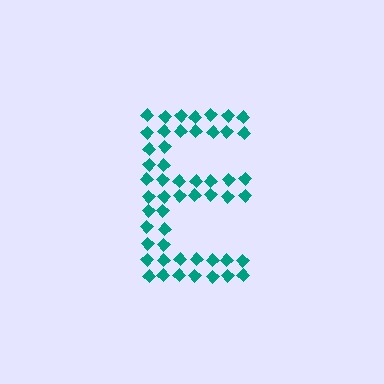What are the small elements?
The small elements are diamonds.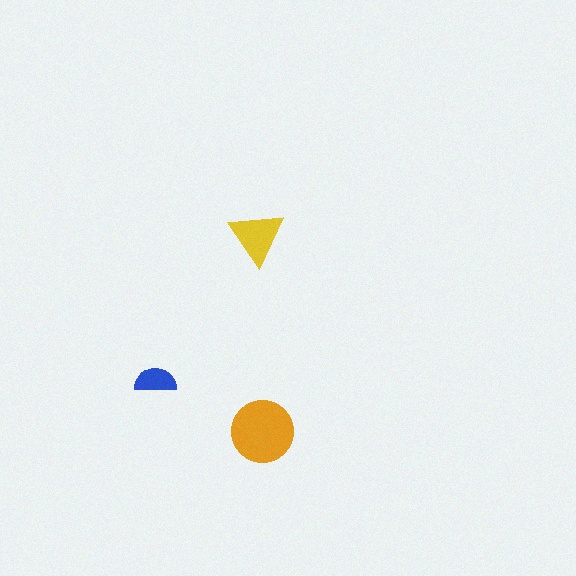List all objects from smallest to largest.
The blue semicircle, the yellow triangle, the orange circle.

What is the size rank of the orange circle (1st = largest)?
1st.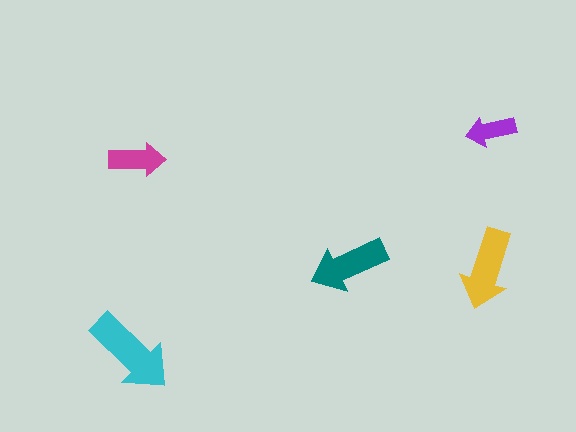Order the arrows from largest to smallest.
the cyan one, the yellow one, the teal one, the magenta one, the purple one.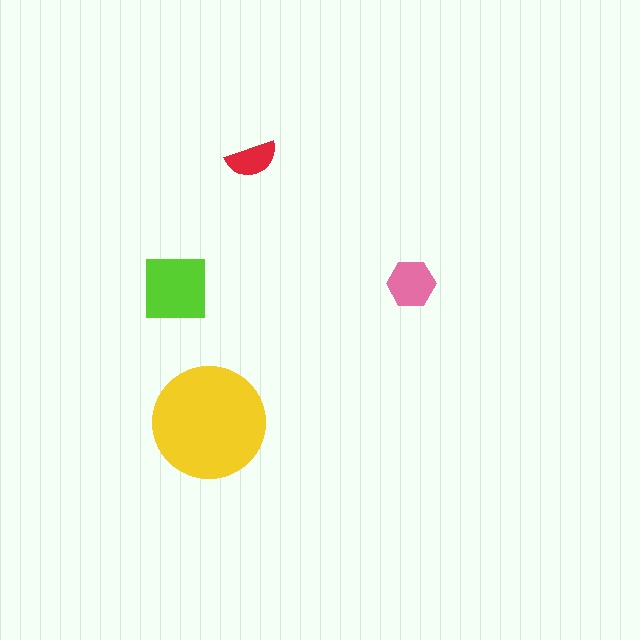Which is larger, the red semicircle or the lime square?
The lime square.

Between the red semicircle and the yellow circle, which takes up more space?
The yellow circle.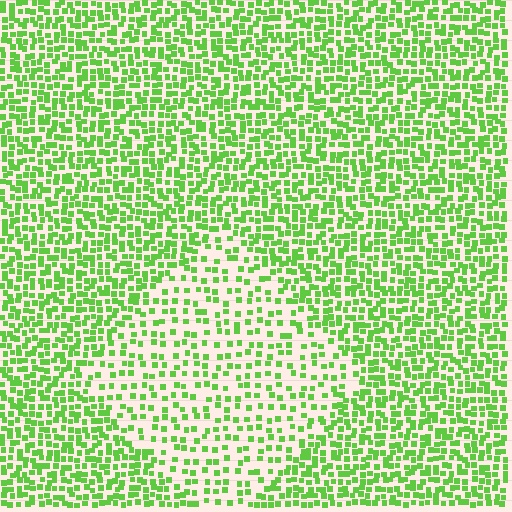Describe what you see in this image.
The image contains small lime elements arranged at two different densities. A diamond-shaped region is visible where the elements are less densely packed than the surrounding area.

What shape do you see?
I see a diamond.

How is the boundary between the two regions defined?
The boundary is defined by a change in element density (approximately 2.0x ratio). All elements are the same color, size, and shape.